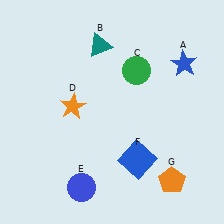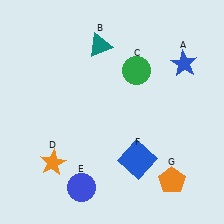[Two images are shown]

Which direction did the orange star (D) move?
The orange star (D) moved down.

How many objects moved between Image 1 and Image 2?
1 object moved between the two images.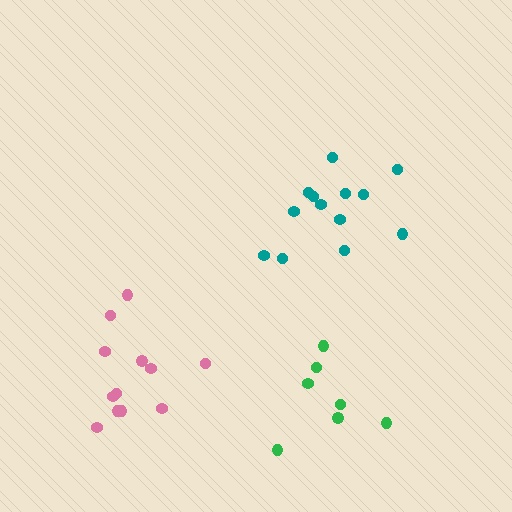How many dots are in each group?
Group 1: 12 dots, Group 2: 13 dots, Group 3: 7 dots (32 total).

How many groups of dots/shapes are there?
There are 3 groups.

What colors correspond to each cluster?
The clusters are colored: pink, teal, green.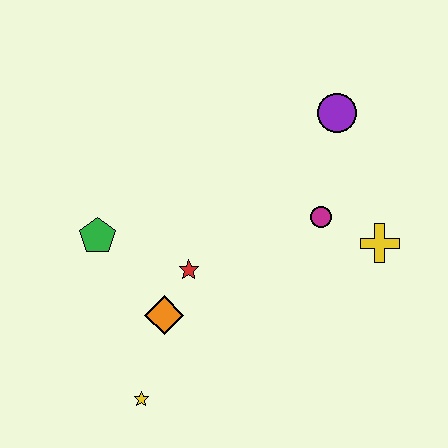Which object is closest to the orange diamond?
The red star is closest to the orange diamond.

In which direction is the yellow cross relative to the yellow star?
The yellow cross is to the right of the yellow star.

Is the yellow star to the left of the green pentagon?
No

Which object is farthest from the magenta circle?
The yellow star is farthest from the magenta circle.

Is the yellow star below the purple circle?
Yes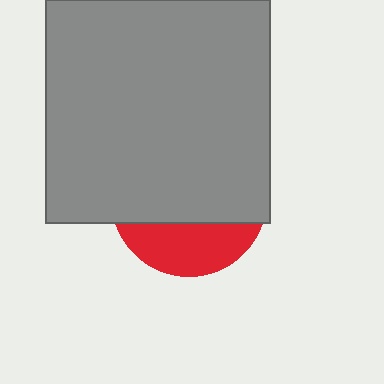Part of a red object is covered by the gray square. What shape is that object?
It is a circle.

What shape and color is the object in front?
The object in front is a gray square.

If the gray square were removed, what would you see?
You would see the complete red circle.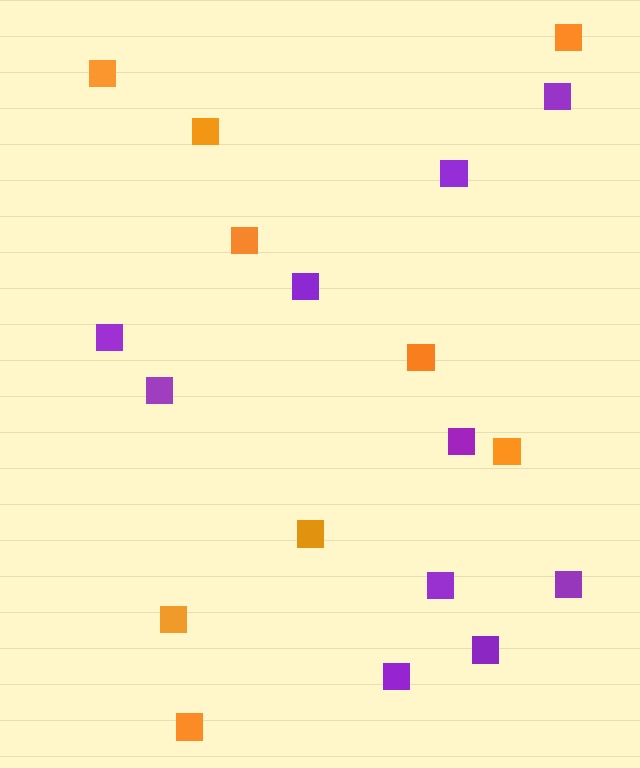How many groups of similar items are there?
There are 2 groups: one group of purple squares (10) and one group of orange squares (9).